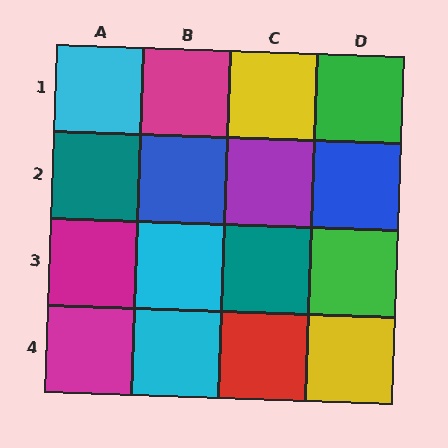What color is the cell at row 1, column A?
Cyan.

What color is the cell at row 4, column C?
Red.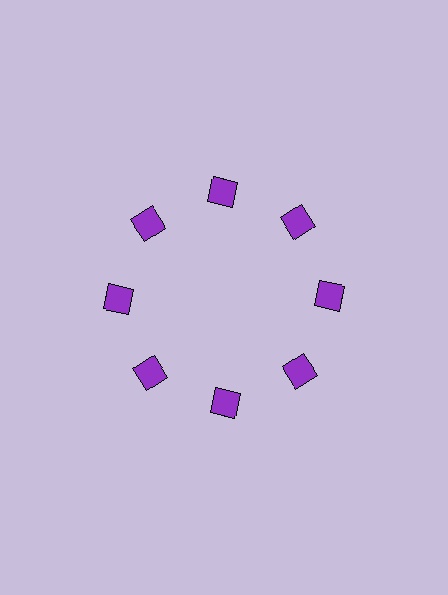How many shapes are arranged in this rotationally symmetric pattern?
There are 8 shapes, arranged in 8 groups of 1.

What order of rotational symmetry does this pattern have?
This pattern has 8-fold rotational symmetry.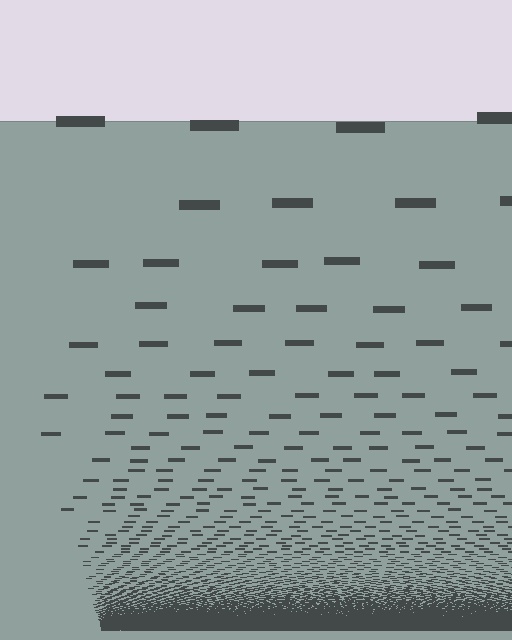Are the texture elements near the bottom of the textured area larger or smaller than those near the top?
Smaller. The gradient is inverted — elements near the bottom are smaller and denser.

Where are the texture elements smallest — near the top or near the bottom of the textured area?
Near the bottom.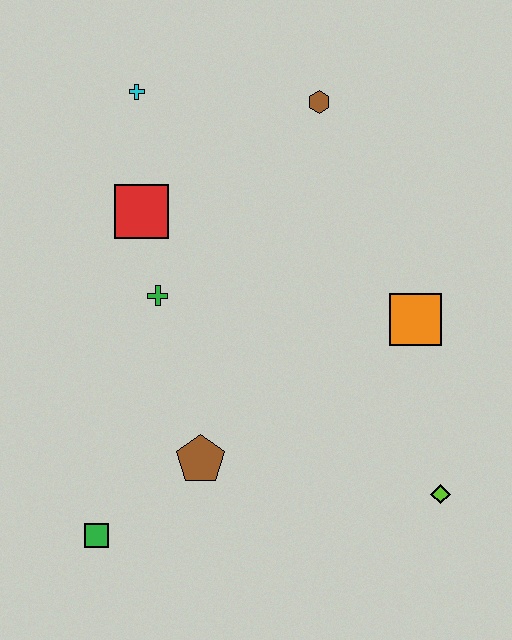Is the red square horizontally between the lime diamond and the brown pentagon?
No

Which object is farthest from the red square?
The lime diamond is farthest from the red square.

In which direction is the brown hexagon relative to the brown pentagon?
The brown hexagon is above the brown pentagon.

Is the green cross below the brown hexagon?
Yes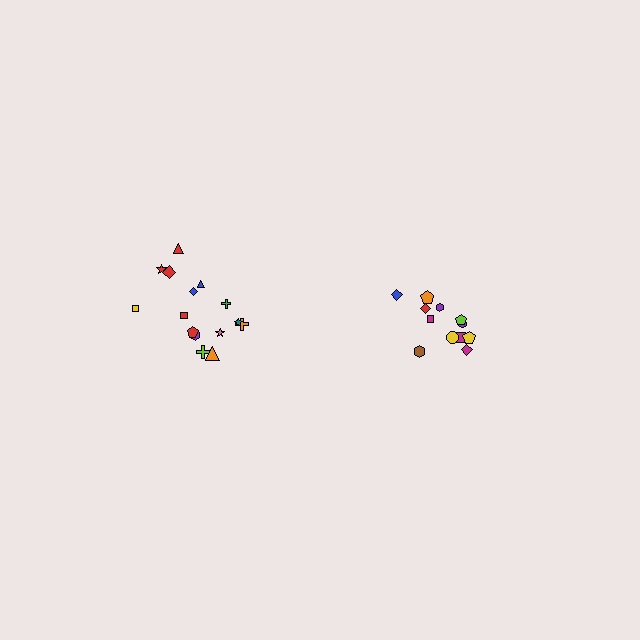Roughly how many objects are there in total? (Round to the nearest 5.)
Roughly 25 objects in total.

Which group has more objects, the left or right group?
The left group.